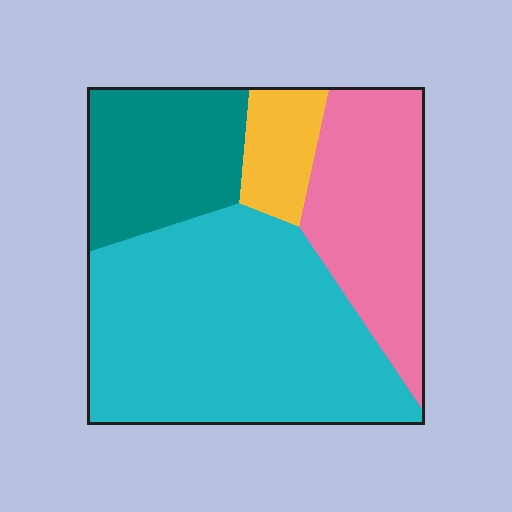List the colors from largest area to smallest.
From largest to smallest: cyan, pink, teal, yellow.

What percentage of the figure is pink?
Pink covers around 25% of the figure.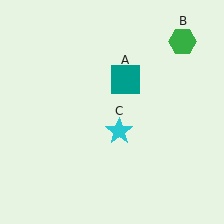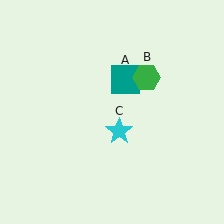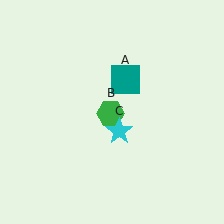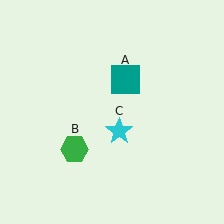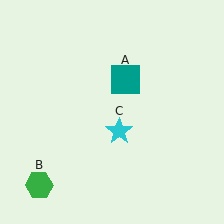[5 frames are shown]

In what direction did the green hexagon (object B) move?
The green hexagon (object B) moved down and to the left.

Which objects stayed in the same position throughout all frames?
Teal square (object A) and cyan star (object C) remained stationary.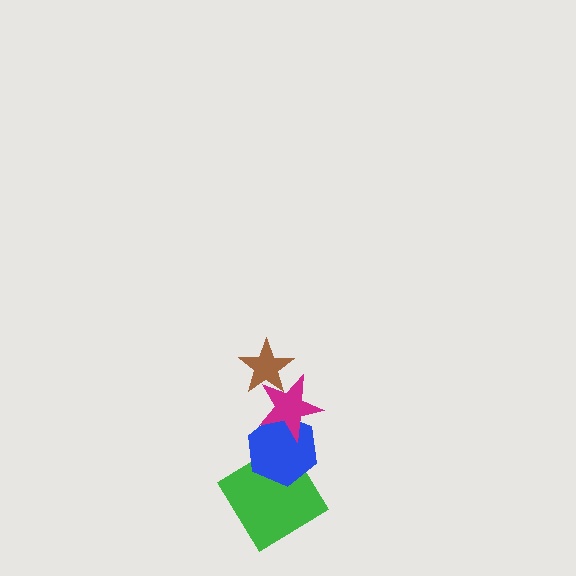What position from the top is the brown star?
The brown star is 1st from the top.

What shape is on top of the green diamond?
The blue hexagon is on top of the green diamond.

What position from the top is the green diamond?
The green diamond is 4th from the top.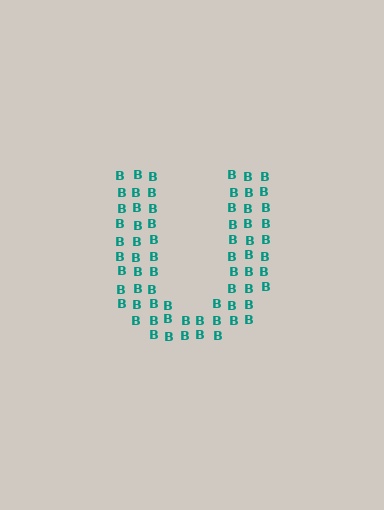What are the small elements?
The small elements are letter B's.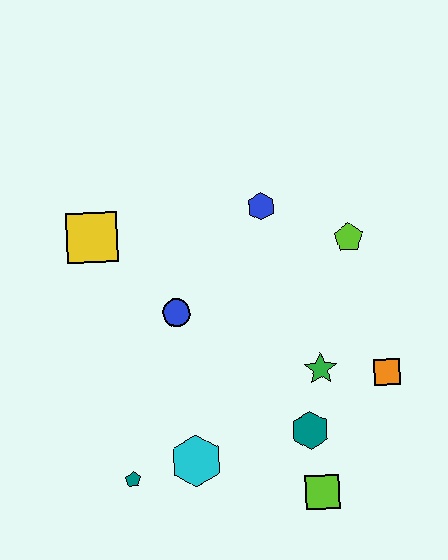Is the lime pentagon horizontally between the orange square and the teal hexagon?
Yes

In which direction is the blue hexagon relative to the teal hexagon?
The blue hexagon is above the teal hexagon.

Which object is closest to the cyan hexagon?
The teal pentagon is closest to the cyan hexagon.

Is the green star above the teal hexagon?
Yes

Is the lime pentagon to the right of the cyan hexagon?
Yes